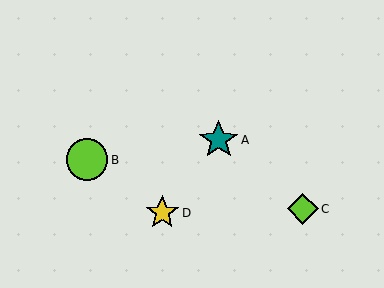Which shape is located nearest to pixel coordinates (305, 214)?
The lime diamond (labeled C) at (303, 209) is nearest to that location.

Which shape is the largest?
The lime circle (labeled B) is the largest.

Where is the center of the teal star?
The center of the teal star is at (219, 140).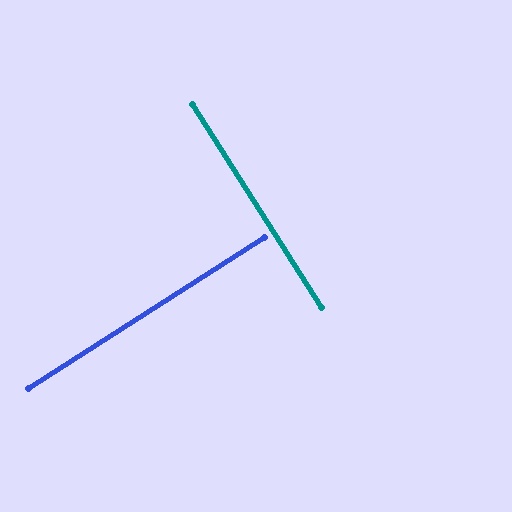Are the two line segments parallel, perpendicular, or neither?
Perpendicular — they meet at approximately 90°.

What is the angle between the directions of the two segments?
Approximately 90 degrees.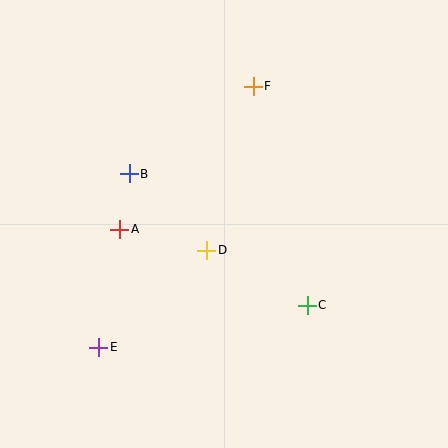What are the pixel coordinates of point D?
Point D is at (207, 250).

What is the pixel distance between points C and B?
The distance between C and B is 221 pixels.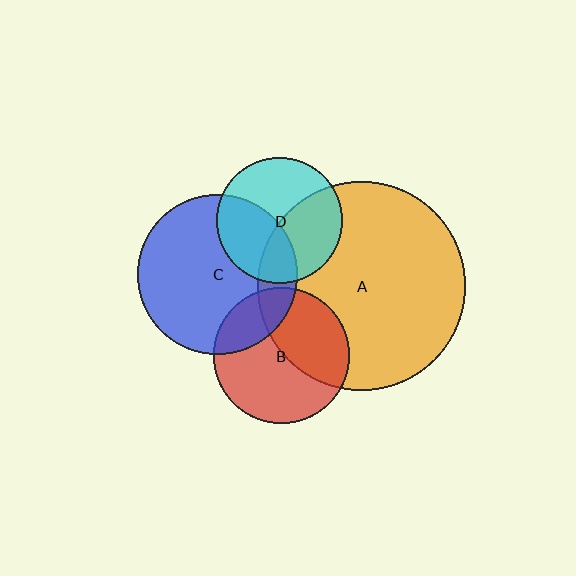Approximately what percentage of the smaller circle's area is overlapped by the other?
Approximately 40%.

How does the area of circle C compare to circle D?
Approximately 1.6 times.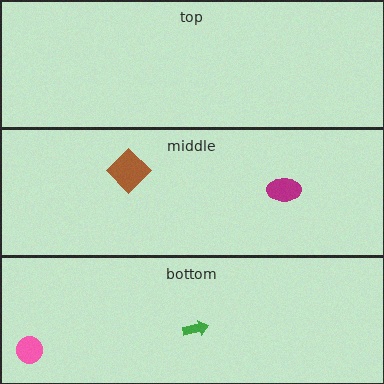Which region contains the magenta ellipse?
The middle region.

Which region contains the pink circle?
The bottom region.